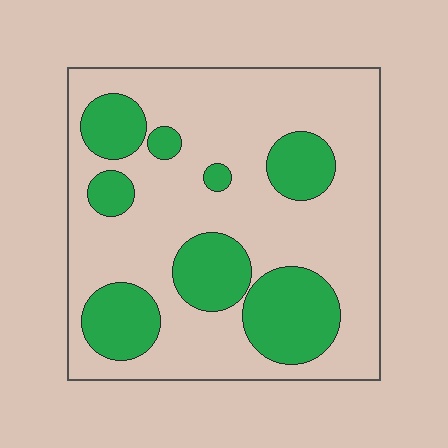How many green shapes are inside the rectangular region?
8.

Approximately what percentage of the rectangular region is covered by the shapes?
Approximately 30%.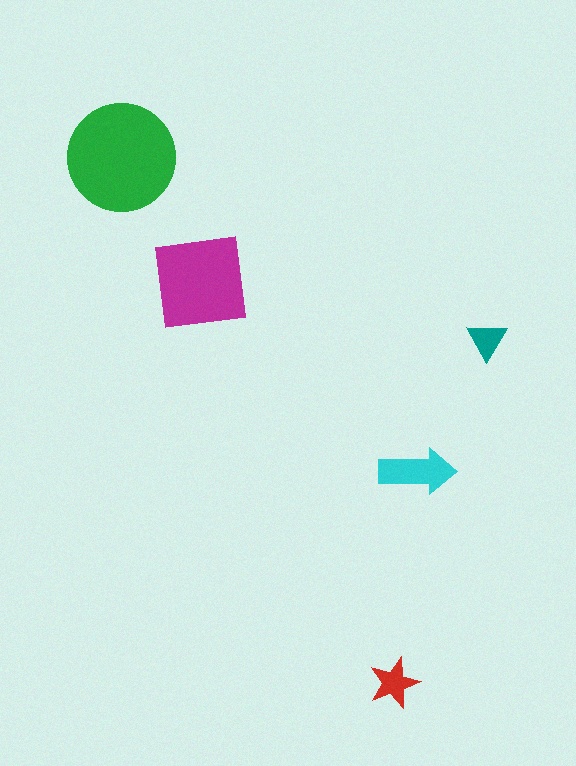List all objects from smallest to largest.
The teal triangle, the red star, the cyan arrow, the magenta square, the green circle.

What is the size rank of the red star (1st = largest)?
4th.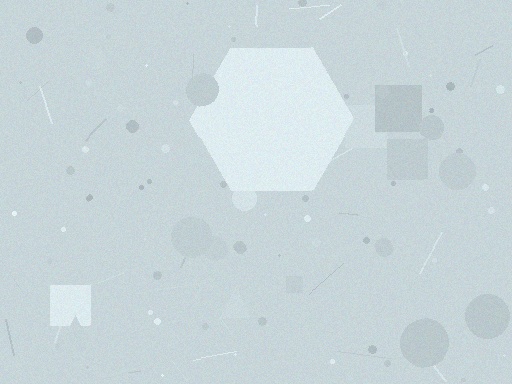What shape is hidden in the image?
A hexagon is hidden in the image.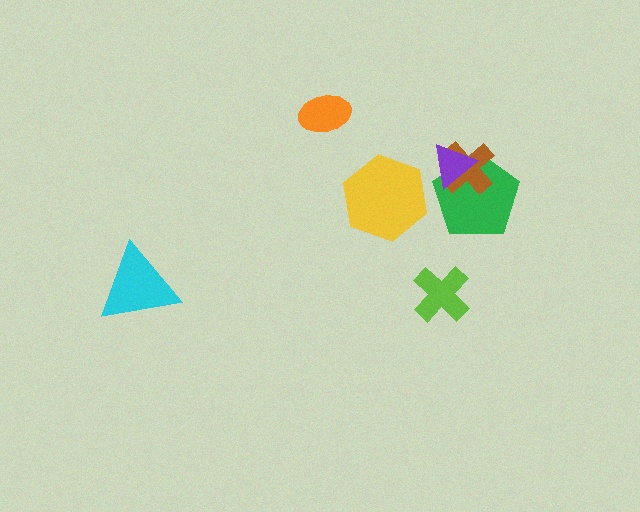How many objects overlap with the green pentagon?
2 objects overlap with the green pentagon.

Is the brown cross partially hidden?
Yes, it is partially covered by another shape.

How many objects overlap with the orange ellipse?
0 objects overlap with the orange ellipse.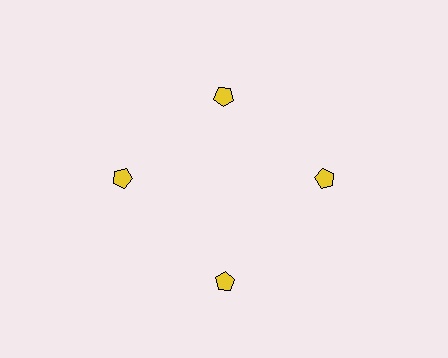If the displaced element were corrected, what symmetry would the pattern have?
It would have 4-fold rotational symmetry — the pattern would map onto itself every 90 degrees.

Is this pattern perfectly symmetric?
No. The 4 yellow pentagons are arranged in a ring, but one element near the 12 o'clock position is pulled inward toward the center, breaking the 4-fold rotational symmetry.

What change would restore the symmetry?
The symmetry would be restored by moving it outward, back onto the ring so that all 4 pentagons sit at equal angles and equal distance from the center.